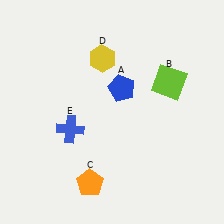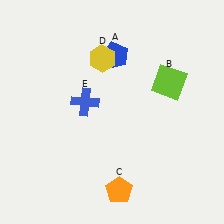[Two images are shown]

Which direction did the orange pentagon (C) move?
The orange pentagon (C) moved right.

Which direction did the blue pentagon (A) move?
The blue pentagon (A) moved up.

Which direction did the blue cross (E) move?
The blue cross (E) moved up.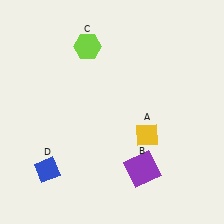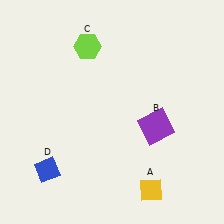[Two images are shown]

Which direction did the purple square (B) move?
The purple square (B) moved up.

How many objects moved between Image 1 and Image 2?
2 objects moved between the two images.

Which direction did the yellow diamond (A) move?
The yellow diamond (A) moved down.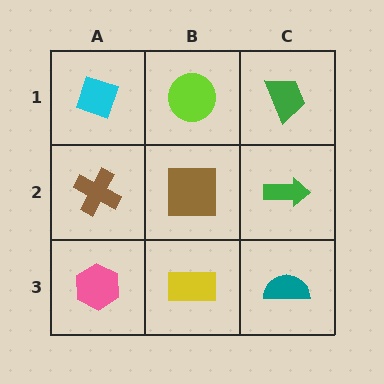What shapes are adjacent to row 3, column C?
A green arrow (row 2, column C), a yellow rectangle (row 3, column B).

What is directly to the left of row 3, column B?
A pink hexagon.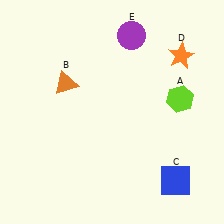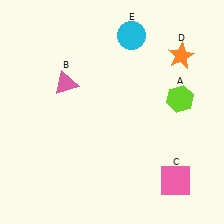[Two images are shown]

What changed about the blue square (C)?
In Image 1, C is blue. In Image 2, it changed to pink.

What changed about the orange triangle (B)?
In Image 1, B is orange. In Image 2, it changed to pink.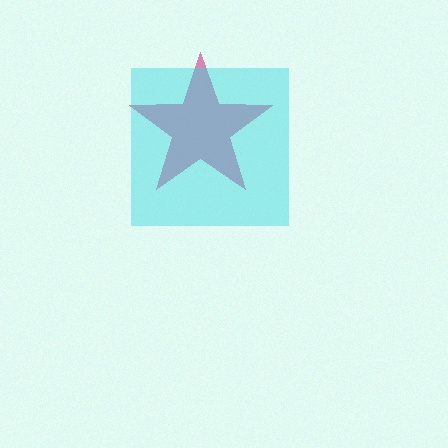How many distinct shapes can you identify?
There are 2 distinct shapes: a magenta star, a cyan square.